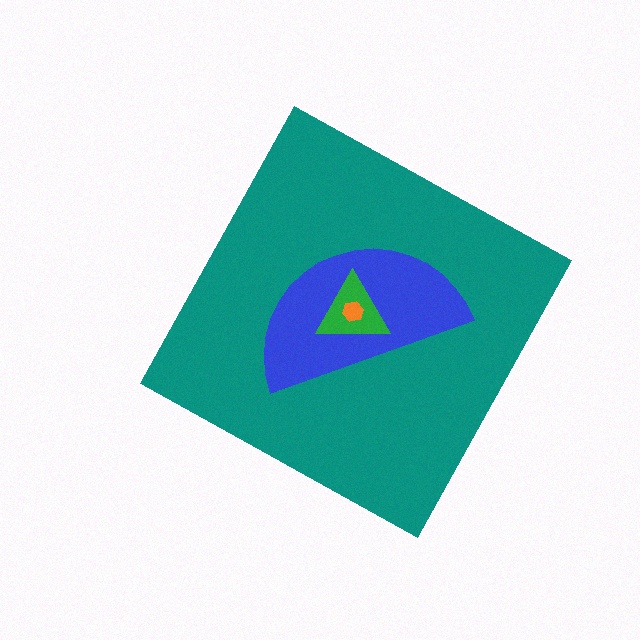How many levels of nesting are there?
4.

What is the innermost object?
The orange hexagon.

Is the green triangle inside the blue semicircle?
Yes.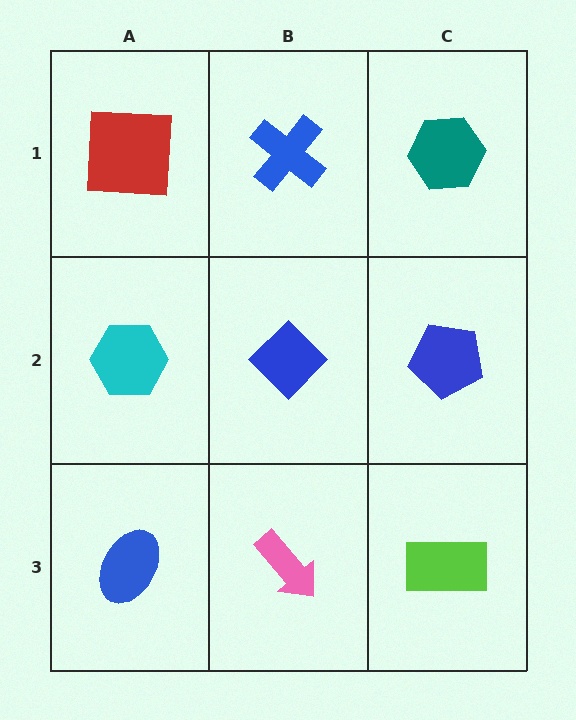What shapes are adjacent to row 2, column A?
A red square (row 1, column A), a blue ellipse (row 3, column A), a blue diamond (row 2, column B).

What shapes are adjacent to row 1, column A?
A cyan hexagon (row 2, column A), a blue cross (row 1, column B).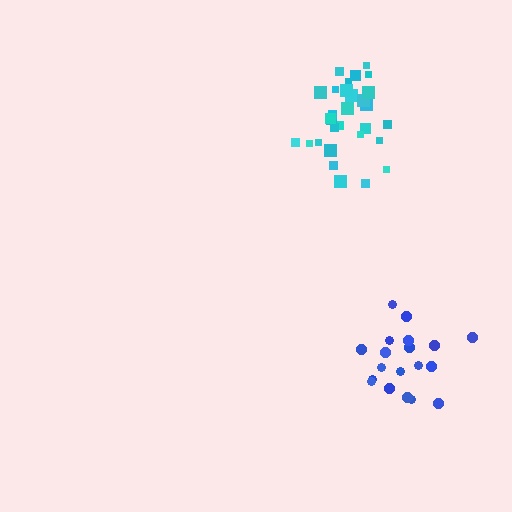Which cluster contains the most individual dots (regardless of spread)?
Cyan (31).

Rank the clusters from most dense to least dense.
cyan, blue.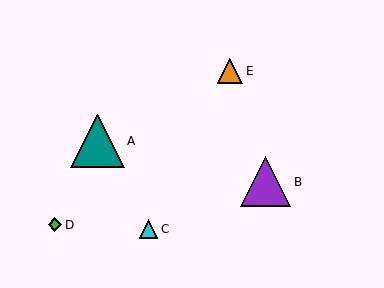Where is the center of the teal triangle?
The center of the teal triangle is at (98, 141).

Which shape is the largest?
The teal triangle (labeled A) is the largest.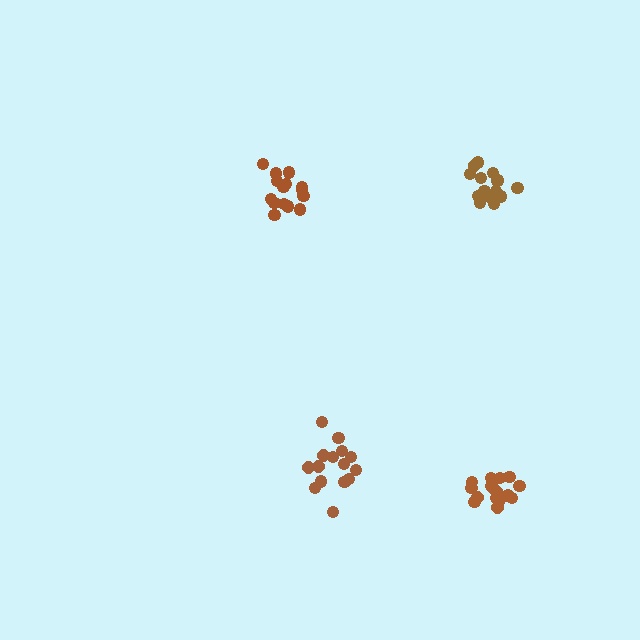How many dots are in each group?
Group 1: 18 dots, Group 2: 15 dots, Group 3: 15 dots, Group 4: 15 dots (63 total).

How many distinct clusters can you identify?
There are 4 distinct clusters.